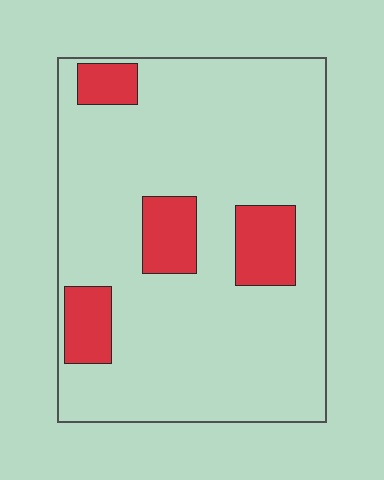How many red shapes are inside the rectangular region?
4.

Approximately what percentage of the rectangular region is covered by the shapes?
Approximately 15%.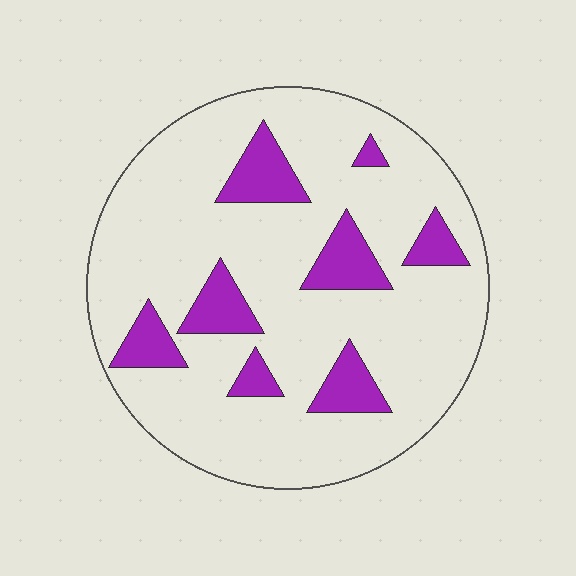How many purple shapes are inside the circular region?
8.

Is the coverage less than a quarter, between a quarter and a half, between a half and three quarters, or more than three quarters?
Less than a quarter.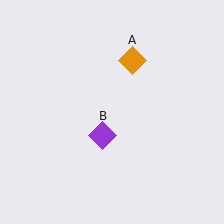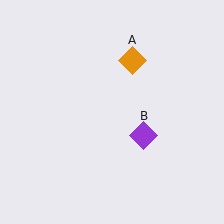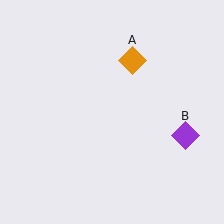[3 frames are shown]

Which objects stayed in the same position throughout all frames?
Orange diamond (object A) remained stationary.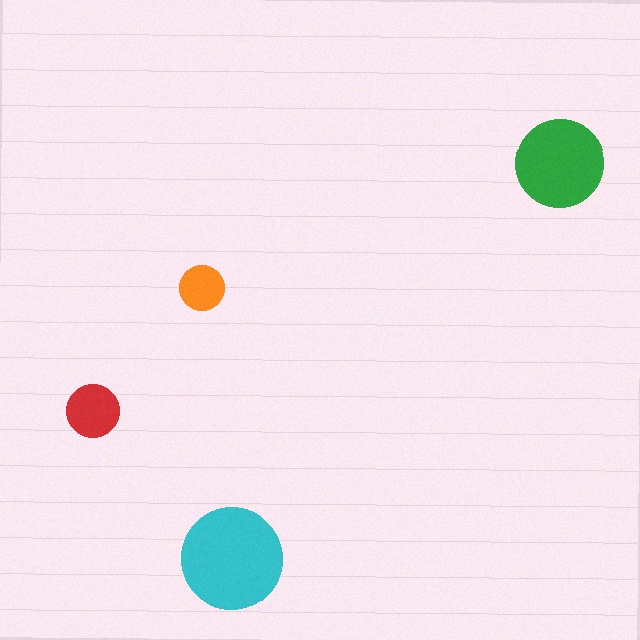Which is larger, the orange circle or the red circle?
The red one.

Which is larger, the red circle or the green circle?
The green one.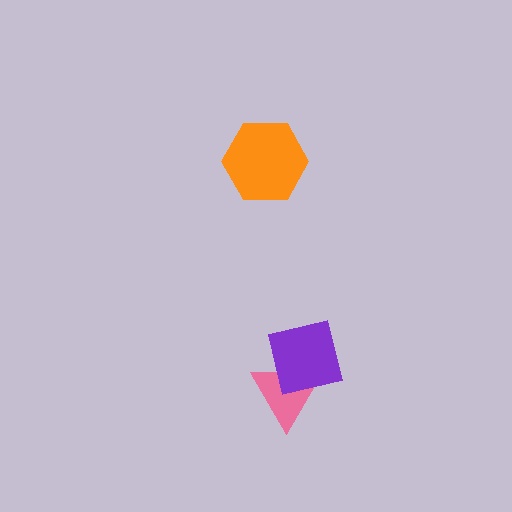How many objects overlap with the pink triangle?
1 object overlaps with the pink triangle.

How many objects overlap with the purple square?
1 object overlaps with the purple square.